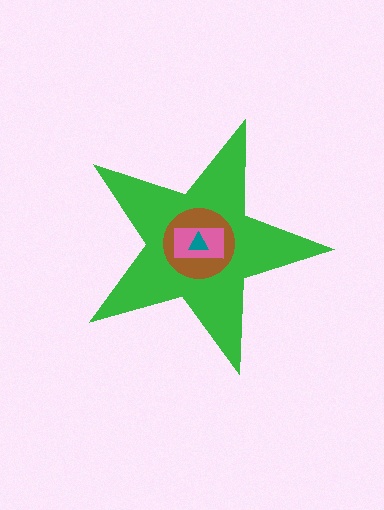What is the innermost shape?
The teal triangle.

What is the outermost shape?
The green star.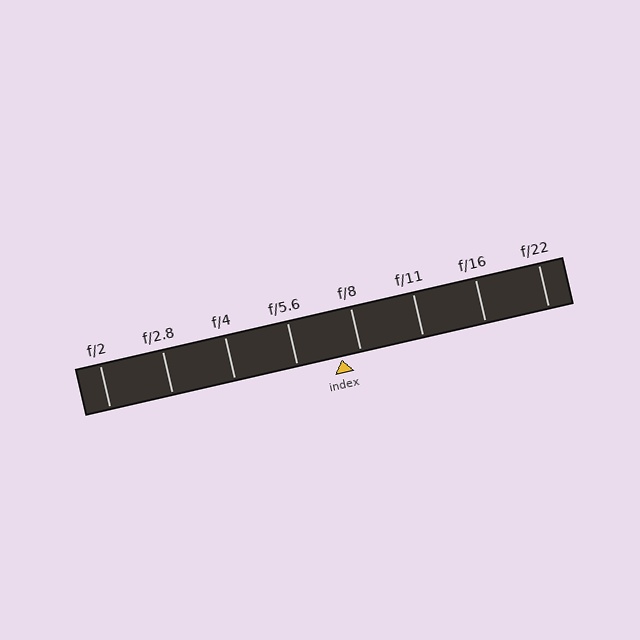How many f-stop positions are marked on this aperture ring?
There are 8 f-stop positions marked.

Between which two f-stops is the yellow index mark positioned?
The index mark is between f/5.6 and f/8.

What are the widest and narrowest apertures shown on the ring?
The widest aperture shown is f/2 and the narrowest is f/22.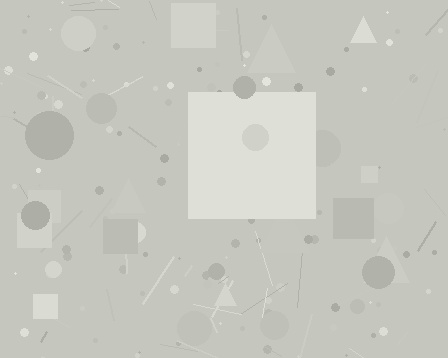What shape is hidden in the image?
A square is hidden in the image.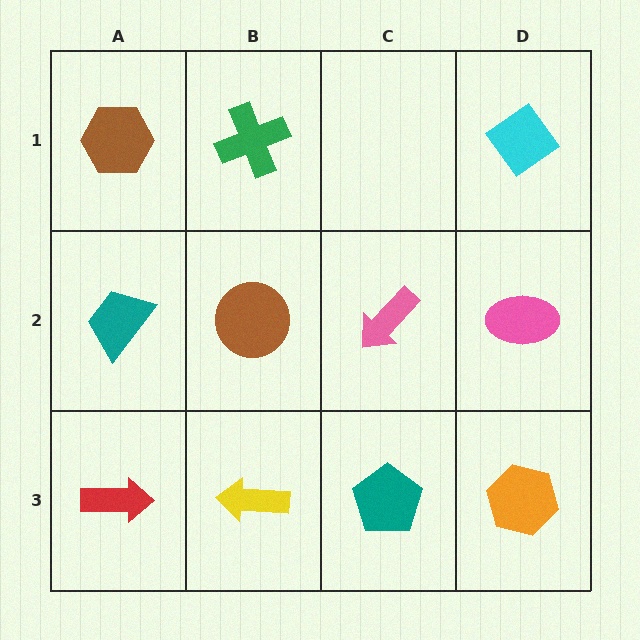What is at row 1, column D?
A cyan diamond.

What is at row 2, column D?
A pink ellipse.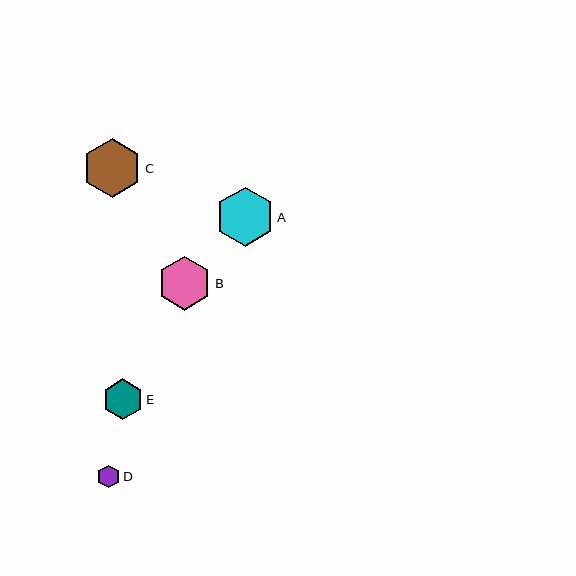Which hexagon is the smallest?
Hexagon D is the smallest with a size of approximately 23 pixels.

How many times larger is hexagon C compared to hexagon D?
Hexagon C is approximately 2.6 times the size of hexagon D.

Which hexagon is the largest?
Hexagon A is the largest with a size of approximately 59 pixels.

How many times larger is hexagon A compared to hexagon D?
Hexagon A is approximately 2.6 times the size of hexagon D.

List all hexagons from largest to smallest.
From largest to smallest: A, C, B, E, D.